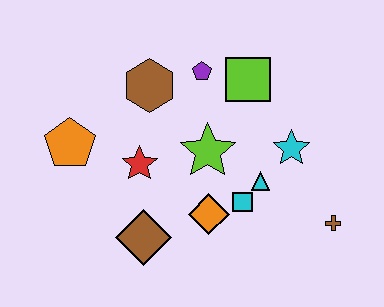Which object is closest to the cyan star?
The cyan triangle is closest to the cyan star.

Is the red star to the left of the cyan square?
Yes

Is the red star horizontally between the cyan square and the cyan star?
No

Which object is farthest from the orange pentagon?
The brown cross is farthest from the orange pentagon.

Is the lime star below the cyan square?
No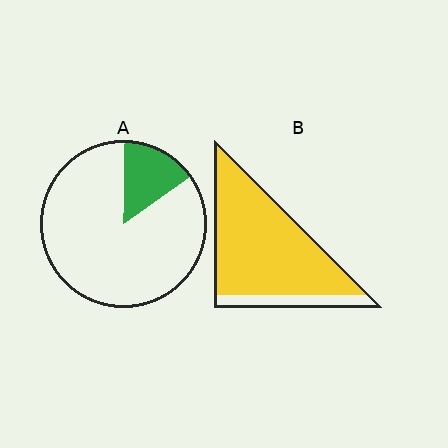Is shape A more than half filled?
No.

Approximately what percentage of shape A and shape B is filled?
A is approximately 15% and B is approximately 85%.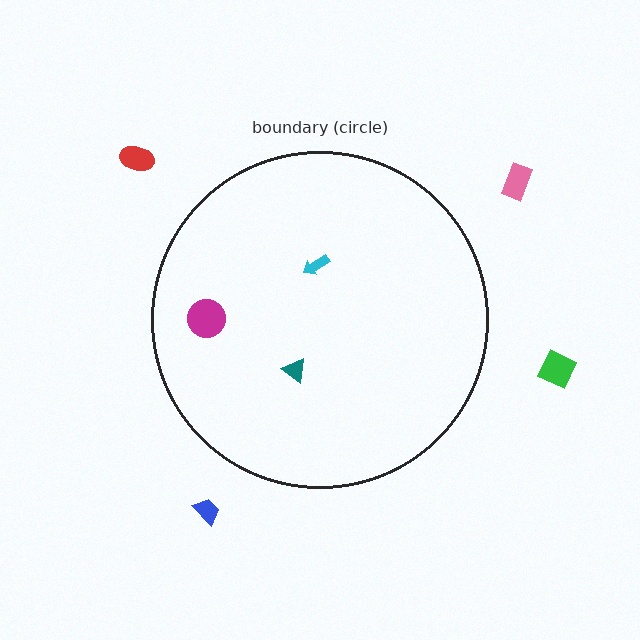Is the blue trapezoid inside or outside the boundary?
Outside.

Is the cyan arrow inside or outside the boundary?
Inside.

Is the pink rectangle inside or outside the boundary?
Outside.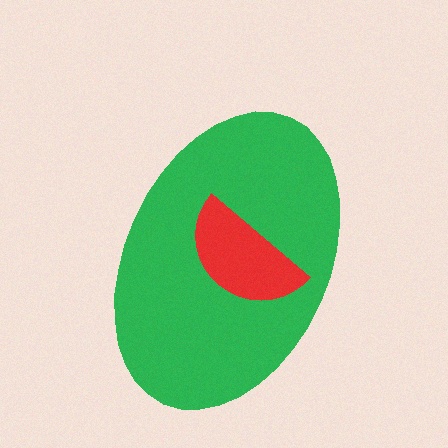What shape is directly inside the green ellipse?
The red semicircle.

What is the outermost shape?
The green ellipse.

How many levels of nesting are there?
2.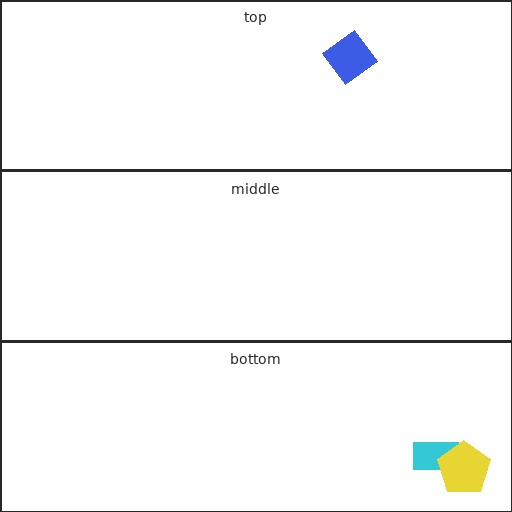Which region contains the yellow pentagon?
The bottom region.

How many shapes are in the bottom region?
2.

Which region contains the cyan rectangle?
The bottom region.